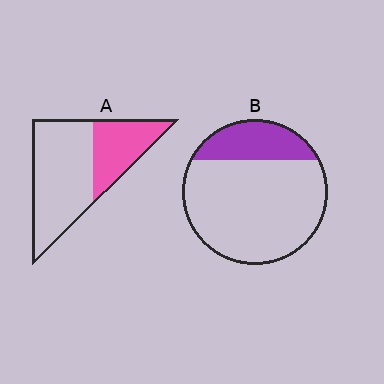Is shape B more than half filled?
No.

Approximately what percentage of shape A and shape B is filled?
A is approximately 35% and B is approximately 25%.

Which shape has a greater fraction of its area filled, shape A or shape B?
Shape A.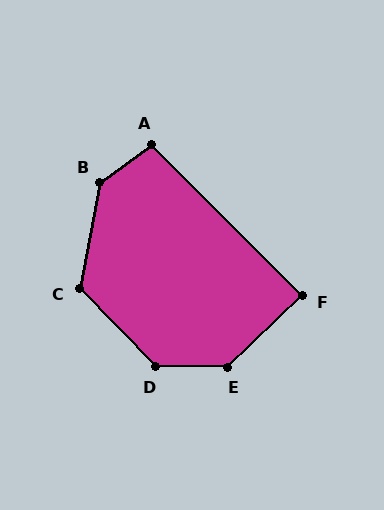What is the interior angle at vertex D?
Approximately 135 degrees (obtuse).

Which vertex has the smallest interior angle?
F, at approximately 89 degrees.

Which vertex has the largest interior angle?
B, at approximately 137 degrees.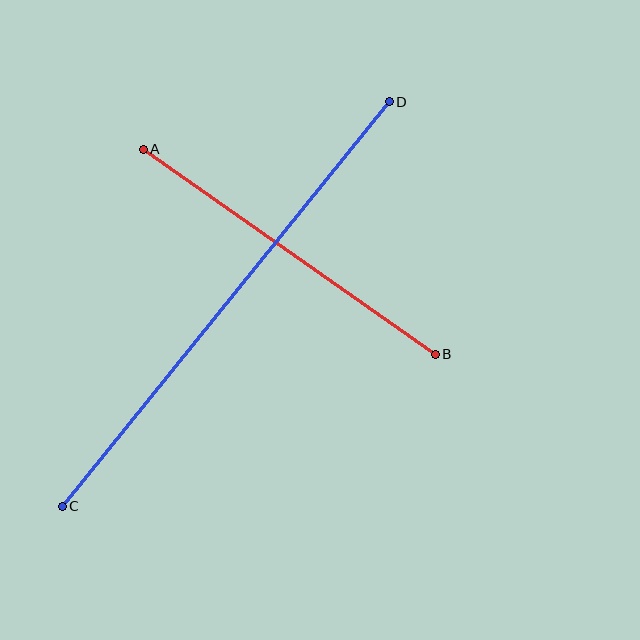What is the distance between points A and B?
The distance is approximately 357 pixels.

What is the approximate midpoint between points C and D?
The midpoint is at approximately (226, 304) pixels.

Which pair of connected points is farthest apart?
Points C and D are farthest apart.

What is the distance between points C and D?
The distance is approximately 520 pixels.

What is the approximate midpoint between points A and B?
The midpoint is at approximately (289, 252) pixels.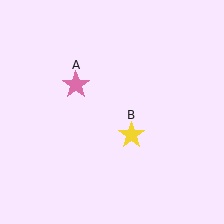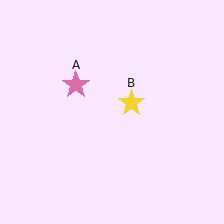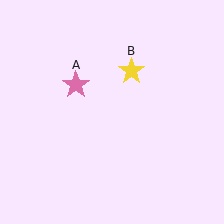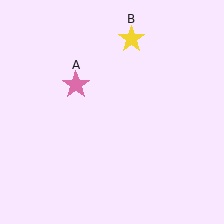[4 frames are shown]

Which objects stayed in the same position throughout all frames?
Pink star (object A) remained stationary.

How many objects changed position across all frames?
1 object changed position: yellow star (object B).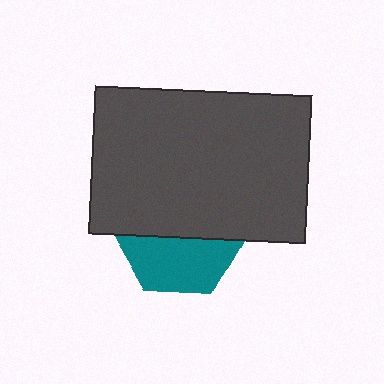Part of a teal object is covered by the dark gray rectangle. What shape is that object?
It is a hexagon.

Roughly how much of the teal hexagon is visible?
A small part of it is visible (roughly 44%).